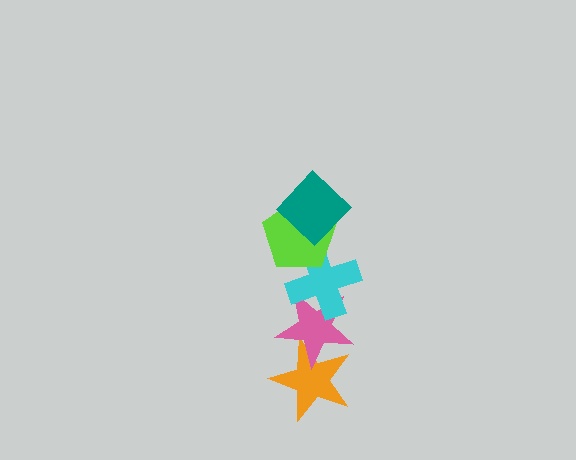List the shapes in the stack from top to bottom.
From top to bottom: the teal diamond, the lime pentagon, the cyan cross, the pink star, the orange star.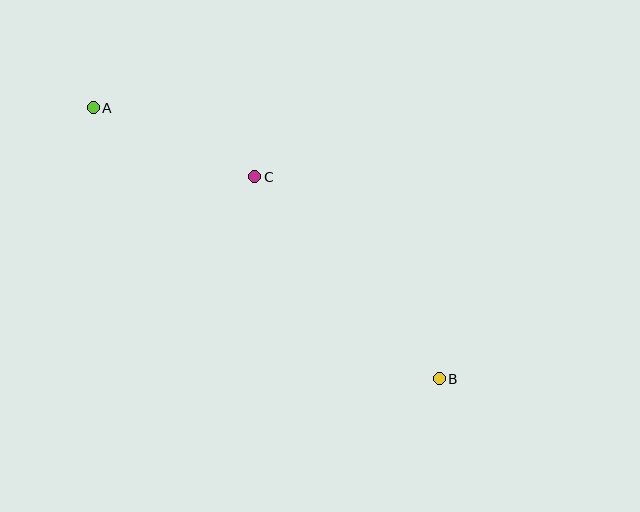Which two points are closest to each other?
Points A and C are closest to each other.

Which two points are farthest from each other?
Points A and B are farthest from each other.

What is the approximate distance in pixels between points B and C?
The distance between B and C is approximately 273 pixels.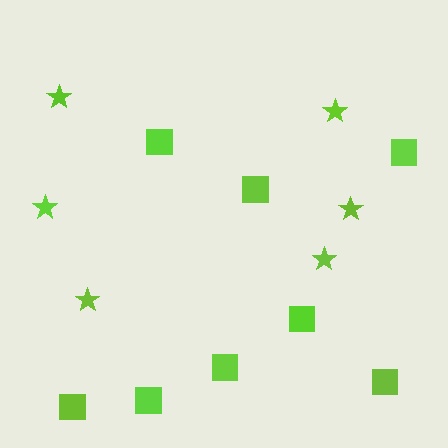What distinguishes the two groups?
There are 2 groups: one group of squares (8) and one group of stars (6).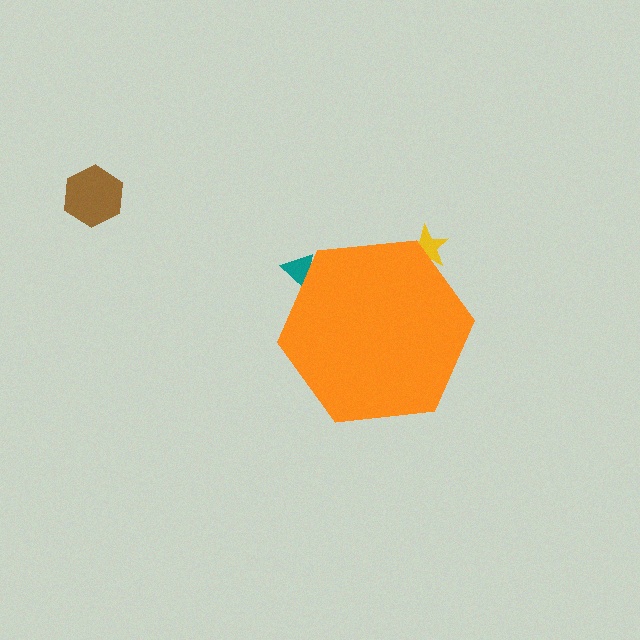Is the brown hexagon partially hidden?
No, the brown hexagon is fully visible.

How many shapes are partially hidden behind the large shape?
2 shapes are partially hidden.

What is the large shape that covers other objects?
An orange hexagon.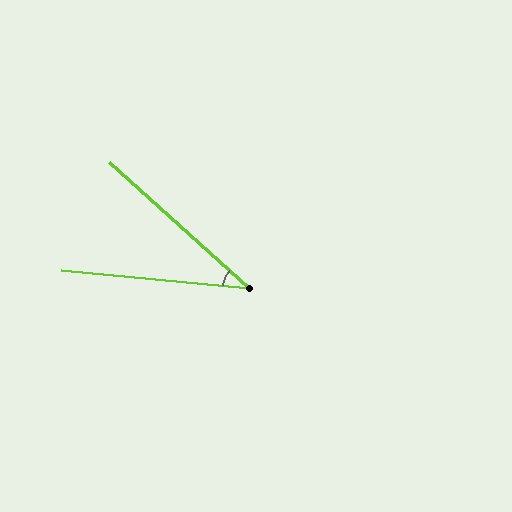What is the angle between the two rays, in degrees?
Approximately 37 degrees.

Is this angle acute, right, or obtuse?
It is acute.